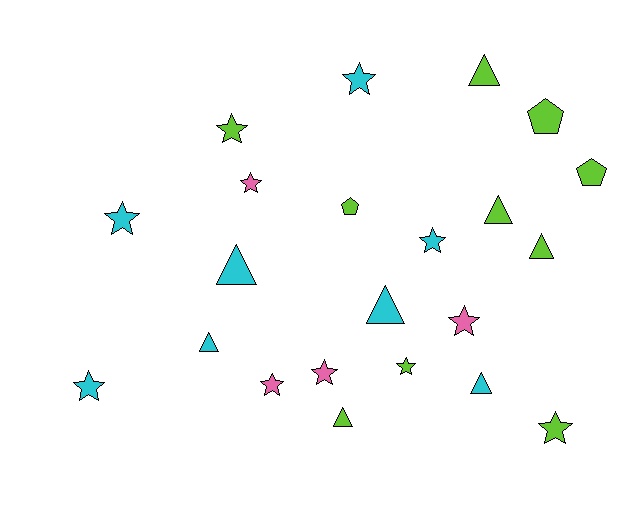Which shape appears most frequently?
Star, with 11 objects.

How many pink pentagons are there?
There are no pink pentagons.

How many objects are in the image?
There are 22 objects.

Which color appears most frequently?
Lime, with 10 objects.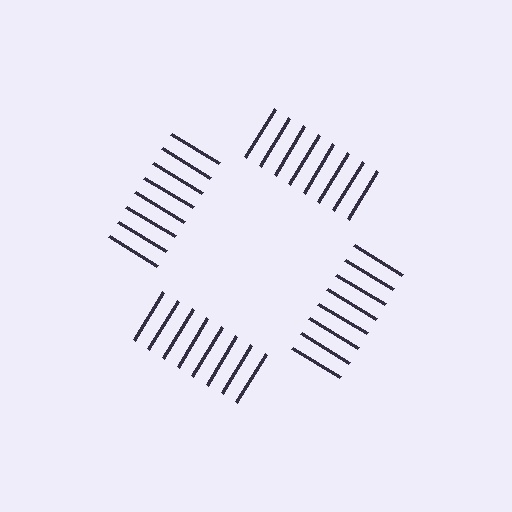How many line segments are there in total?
32 — 8 along each of the 4 edges.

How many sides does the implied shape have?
4 sides — the line-ends trace a square.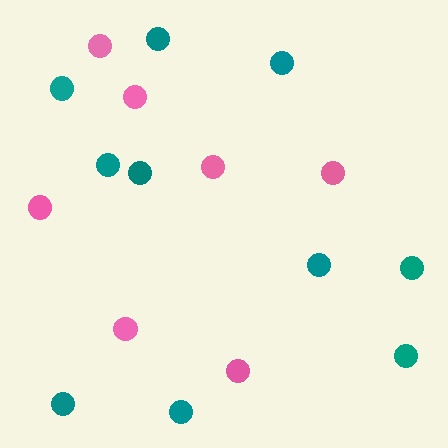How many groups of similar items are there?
There are 2 groups: one group of pink circles (7) and one group of teal circles (10).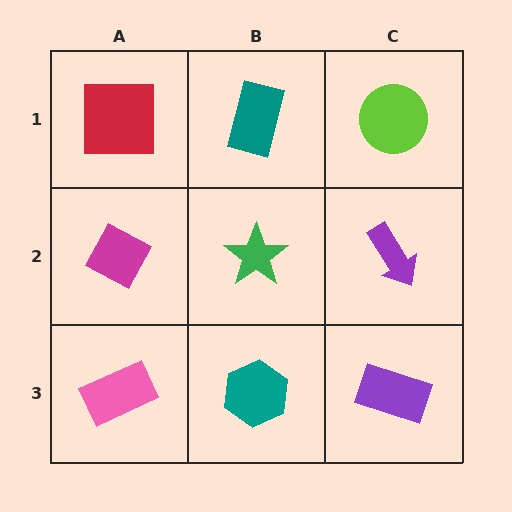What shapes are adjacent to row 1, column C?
A purple arrow (row 2, column C), a teal rectangle (row 1, column B).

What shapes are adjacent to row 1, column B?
A green star (row 2, column B), a red square (row 1, column A), a lime circle (row 1, column C).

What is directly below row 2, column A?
A pink rectangle.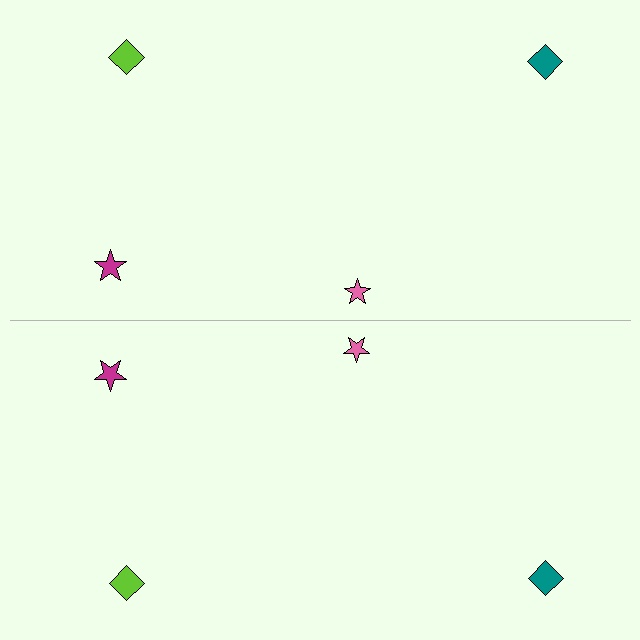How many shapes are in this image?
There are 8 shapes in this image.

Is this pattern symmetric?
Yes, this pattern has bilateral (reflection) symmetry.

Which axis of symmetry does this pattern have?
The pattern has a horizontal axis of symmetry running through the center of the image.